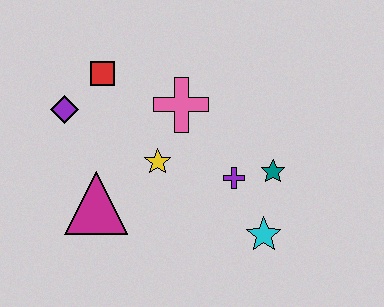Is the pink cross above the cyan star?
Yes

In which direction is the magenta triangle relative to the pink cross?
The magenta triangle is below the pink cross.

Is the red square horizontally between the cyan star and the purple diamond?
Yes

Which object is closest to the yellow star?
The pink cross is closest to the yellow star.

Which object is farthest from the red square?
The cyan star is farthest from the red square.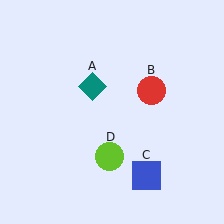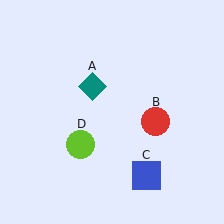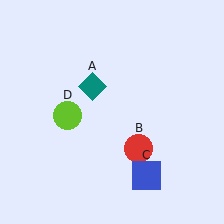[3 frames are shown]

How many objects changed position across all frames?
2 objects changed position: red circle (object B), lime circle (object D).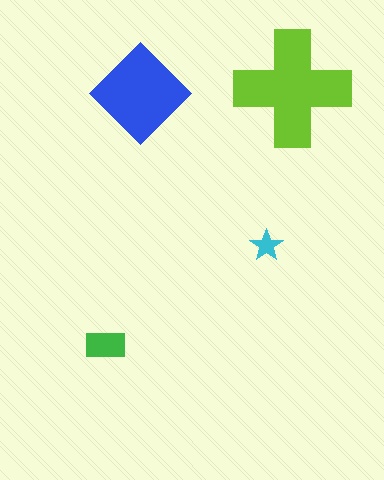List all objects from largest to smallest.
The lime cross, the blue diamond, the green rectangle, the cyan star.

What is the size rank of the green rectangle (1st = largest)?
3rd.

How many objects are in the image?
There are 4 objects in the image.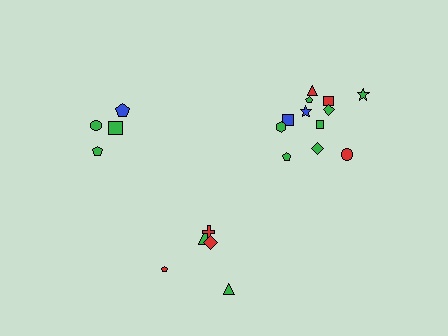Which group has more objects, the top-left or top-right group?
The top-right group.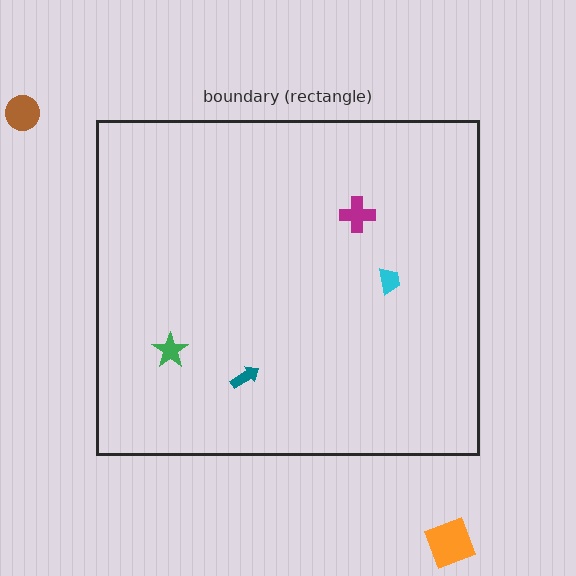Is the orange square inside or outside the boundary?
Outside.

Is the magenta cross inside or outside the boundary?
Inside.